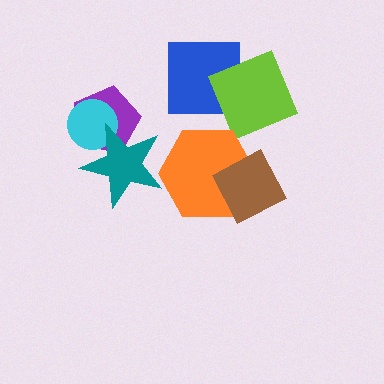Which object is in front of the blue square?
The lime diamond is in front of the blue square.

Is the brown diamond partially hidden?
No, no other shape covers it.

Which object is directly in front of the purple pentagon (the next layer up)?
The cyan circle is directly in front of the purple pentagon.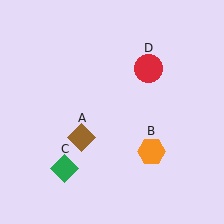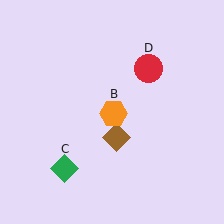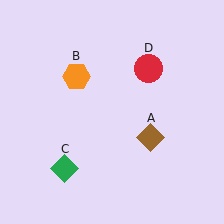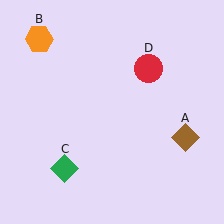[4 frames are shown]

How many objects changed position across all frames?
2 objects changed position: brown diamond (object A), orange hexagon (object B).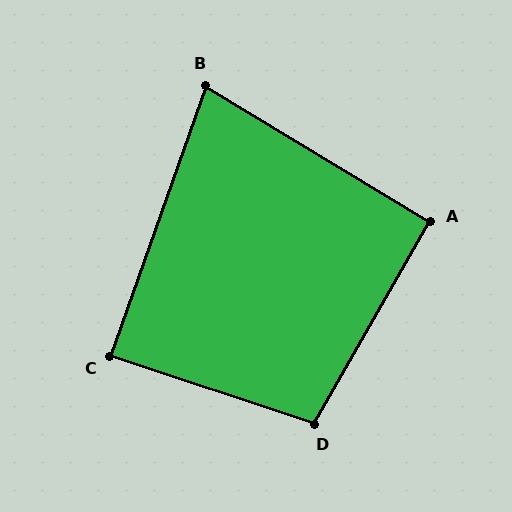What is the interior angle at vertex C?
Approximately 89 degrees (approximately right).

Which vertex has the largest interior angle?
D, at approximately 102 degrees.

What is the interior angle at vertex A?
Approximately 91 degrees (approximately right).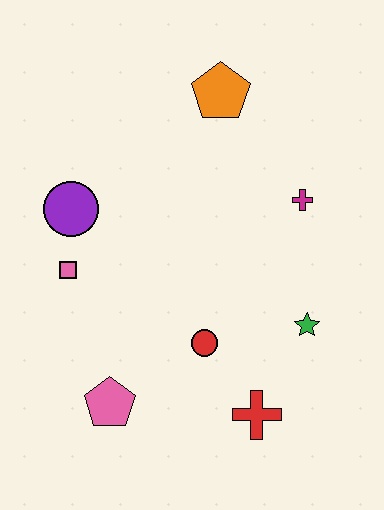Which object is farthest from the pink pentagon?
The orange pentagon is farthest from the pink pentagon.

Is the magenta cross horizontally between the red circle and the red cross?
No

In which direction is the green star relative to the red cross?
The green star is above the red cross.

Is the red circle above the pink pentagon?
Yes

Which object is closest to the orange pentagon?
The magenta cross is closest to the orange pentagon.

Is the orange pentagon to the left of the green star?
Yes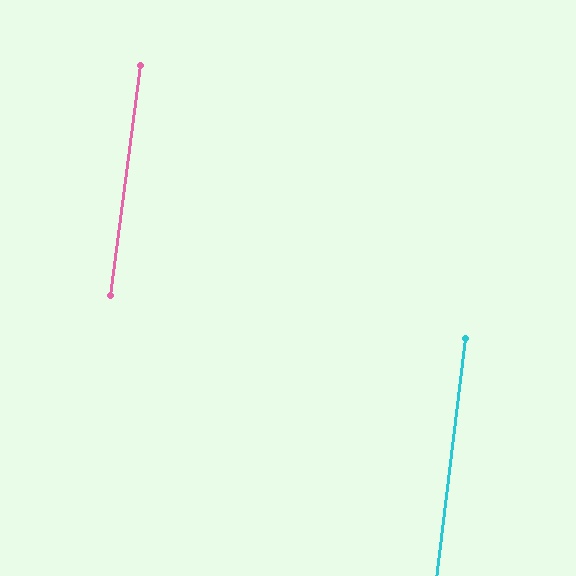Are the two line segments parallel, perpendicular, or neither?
Parallel — their directions differ by only 0.5°.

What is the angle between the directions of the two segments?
Approximately 0 degrees.